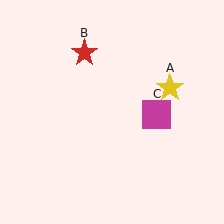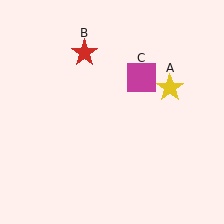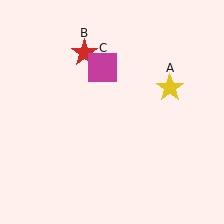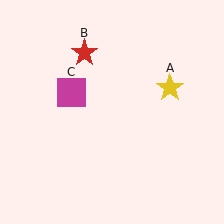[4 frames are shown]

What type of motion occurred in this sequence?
The magenta square (object C) rotated counterclockwise around the center of the scene.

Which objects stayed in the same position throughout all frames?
Yellow star (object A) and red star (object B) remained stationary.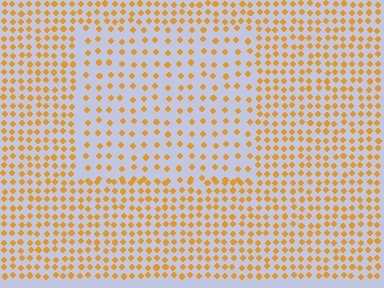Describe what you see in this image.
The image contains small orange elements arranged at two different densities. A rectangle-shaped region is visible where the elements are less densely packed than the surrounding area.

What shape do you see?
I see a rectangle.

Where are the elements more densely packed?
The elements are more densely packed outside the rectangle boundary.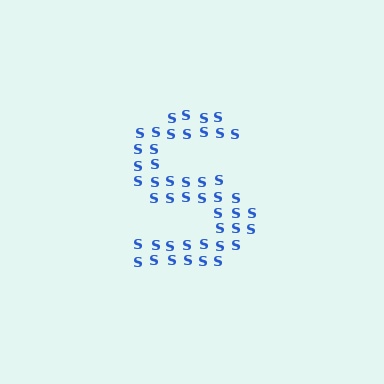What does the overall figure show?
The overall figure shows the letter S.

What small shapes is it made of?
It is made of small letter S's.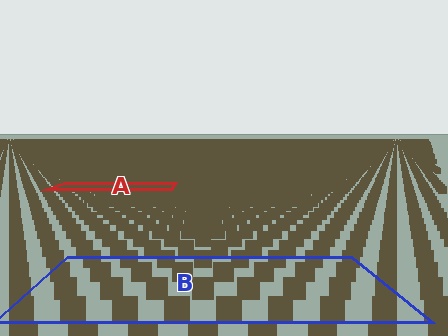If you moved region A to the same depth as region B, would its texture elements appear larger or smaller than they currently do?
They would appear larger. At a closer depth, the same texture elements are projected at a bigger on-screen size.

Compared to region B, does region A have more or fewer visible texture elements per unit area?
Region A has more texture elements per unit area — they are packed more densely because it is farther away.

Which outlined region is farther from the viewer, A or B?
Region A is farther from the viewer — the texture elements inside it appear smaller and more densely packed.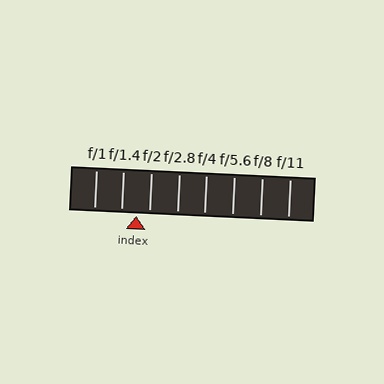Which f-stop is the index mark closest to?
The index mark is closest to f/2.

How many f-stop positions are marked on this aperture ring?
There are 8 f-stop positions marked.